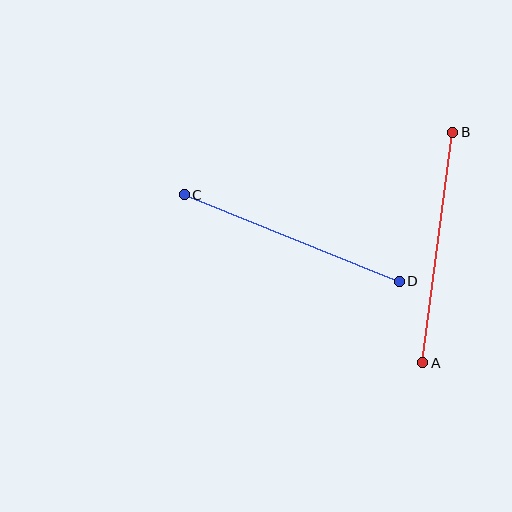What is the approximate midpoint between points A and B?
The midpoint is at approximately (438, 247) pixels.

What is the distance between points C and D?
The distance is approximately 232 pixels.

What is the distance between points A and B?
The distance is approximately 232 pixels.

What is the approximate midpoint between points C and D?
The midpoint is at approximately (292, 238) pixels.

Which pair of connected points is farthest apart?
Points A and B are farthest apart.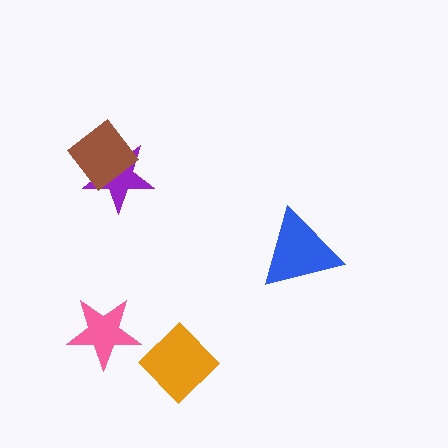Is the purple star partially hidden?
Yes, it is partially covered by another shape.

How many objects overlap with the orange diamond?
0 objects overlap with the orange diamond.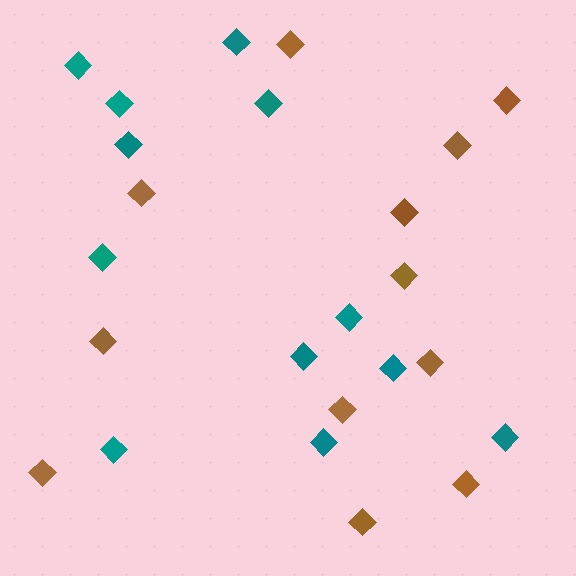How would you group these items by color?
There are 2 groups: one group of teal diamonds (12) and one group of brown diamonds (12).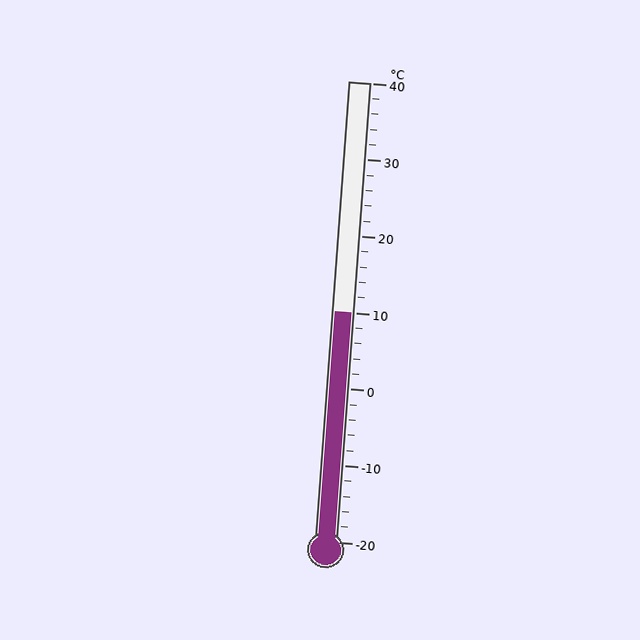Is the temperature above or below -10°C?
The temperature is above -10°C.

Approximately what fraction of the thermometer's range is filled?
The thermometer is filled to approximately 50% of its range.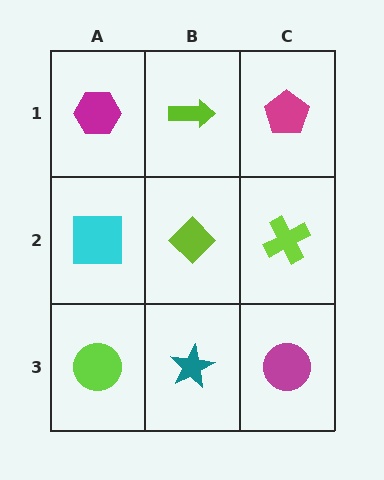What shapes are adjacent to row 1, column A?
A cyan square (row 2, column A), a lime arrow (row 1, column B).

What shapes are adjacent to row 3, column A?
A cyan square (row 2, column A), a teal star (row 3, column B).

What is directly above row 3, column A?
A cyan square.